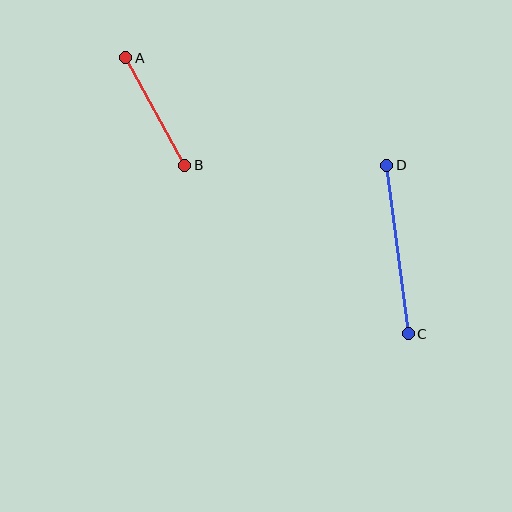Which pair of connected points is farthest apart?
Points C and D are farthest apart.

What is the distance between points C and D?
The distance is approximately 170 pixels.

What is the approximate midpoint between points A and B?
The midpoint is at approximately (155, 112) pixels.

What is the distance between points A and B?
The distance is approximately 123 pixels.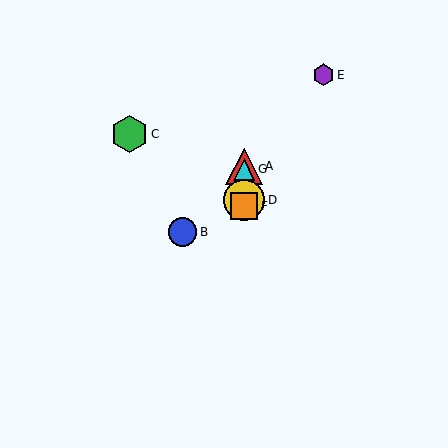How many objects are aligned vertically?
4 objects (A, D, F, G) are aligned vertically.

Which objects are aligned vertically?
Objects A, D, F, G are aligned vertically.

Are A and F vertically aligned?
Yes, both are at x≈244.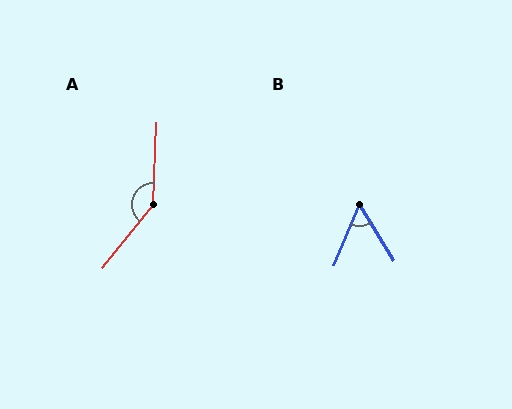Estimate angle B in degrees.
Approximately 55 degrees.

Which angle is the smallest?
B, at approximately 55 degrees.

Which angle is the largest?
A, at approximately 143 degrees.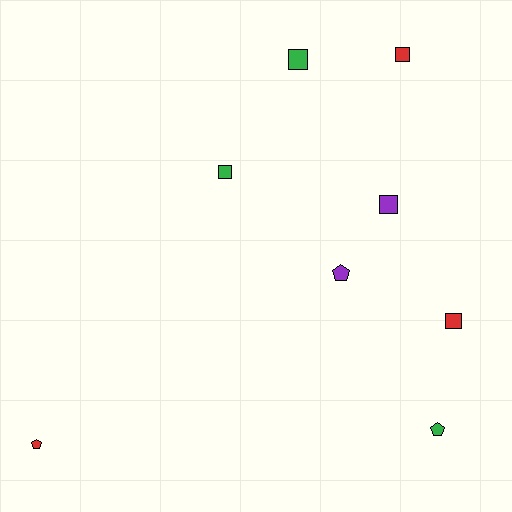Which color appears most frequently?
Red, with 3 objects.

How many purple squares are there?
There is 1 purple square.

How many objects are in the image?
There are 8 objects.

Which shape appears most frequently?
Square, with 5 objects.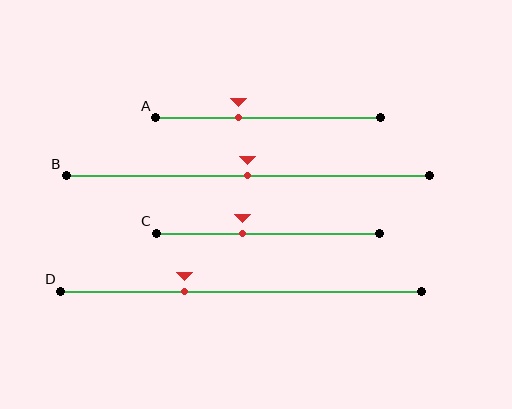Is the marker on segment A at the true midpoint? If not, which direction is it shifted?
No, the marker on segment A is shifted to the left by about 13% of the segment length.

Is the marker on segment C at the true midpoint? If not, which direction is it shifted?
No, the marker on segment C is shifted to the left by about 12% of the segment length.